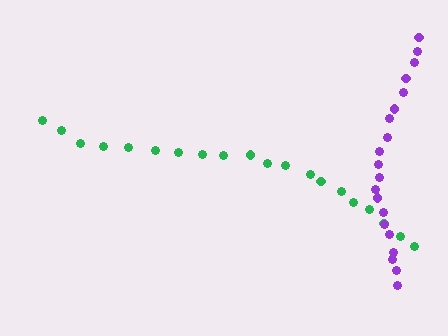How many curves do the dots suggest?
There are 2 distinct paths.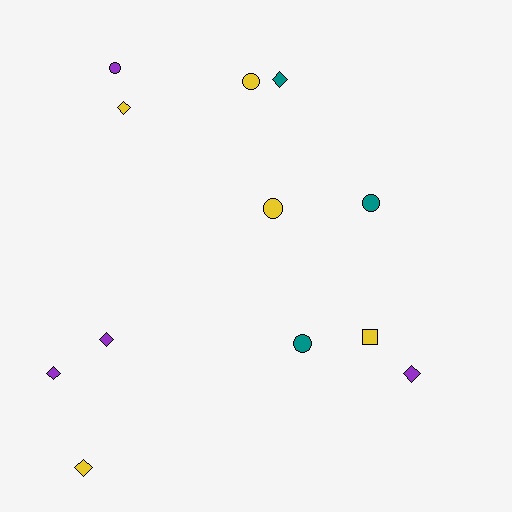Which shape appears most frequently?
Diamond, with 6 objects.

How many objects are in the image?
There are 12 objects.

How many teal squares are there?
There are no teal squares.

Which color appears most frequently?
Yellow, with 5 objects.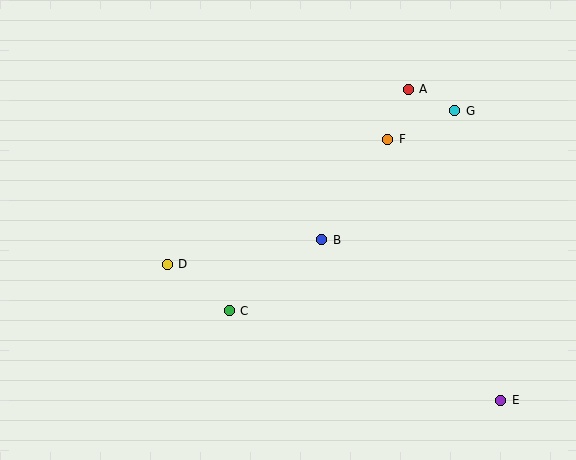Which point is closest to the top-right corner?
Point G is closest to the top-right corner.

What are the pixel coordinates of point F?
Point F is at (388, 139).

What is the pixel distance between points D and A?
The distance between D and A is 298 pixels.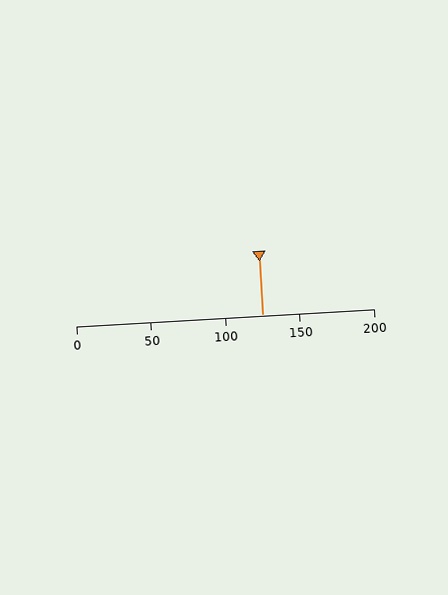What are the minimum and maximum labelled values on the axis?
The axis runs from 0 to 200.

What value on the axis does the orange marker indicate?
The marker indicates approximately 125.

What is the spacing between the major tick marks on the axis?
The major ticks are spaced 50 apart.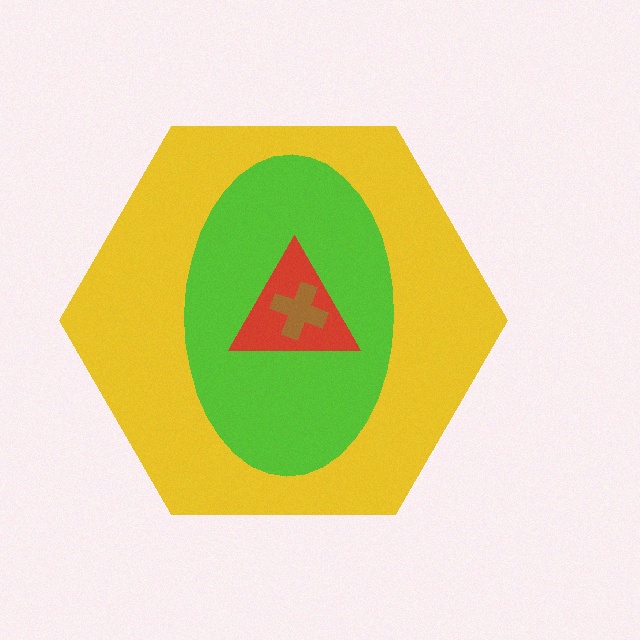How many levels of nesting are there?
4.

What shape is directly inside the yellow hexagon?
The lime ellipse.